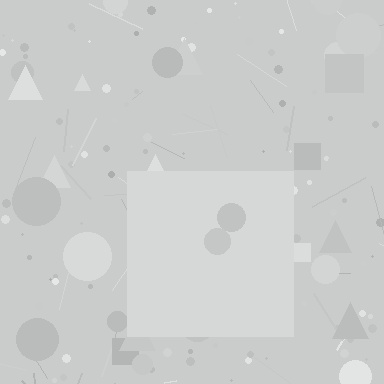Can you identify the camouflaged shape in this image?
The camouflaged shape is a square.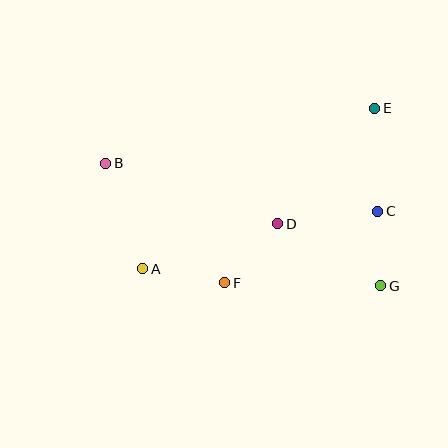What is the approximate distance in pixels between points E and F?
The distance between E and F is approximately 230 pixels.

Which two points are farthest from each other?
Points B and G are farthest from each other.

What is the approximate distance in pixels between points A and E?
The distance between A and E is approximately 282 pixels.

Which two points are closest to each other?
Points C and G are closest to each other.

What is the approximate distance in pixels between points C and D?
The distance between C and D is approximately 101 pixels.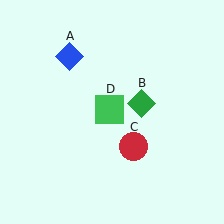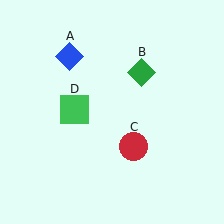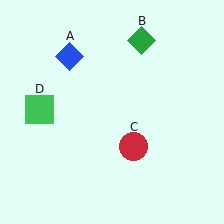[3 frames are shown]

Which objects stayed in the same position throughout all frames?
Blue diamond (object A) and red circle (object C) remained stationary.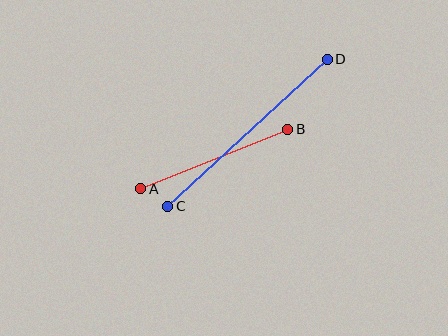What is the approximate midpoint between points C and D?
The midpoint is at approximately (248, 133) pixels.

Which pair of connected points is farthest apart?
Points C and D are farthest apart.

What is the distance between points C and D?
The distance is approximately 217 pixels.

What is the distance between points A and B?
The distance is approximately 159 pixels.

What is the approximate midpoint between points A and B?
The midpoint is at approximately (214, 159) pixels.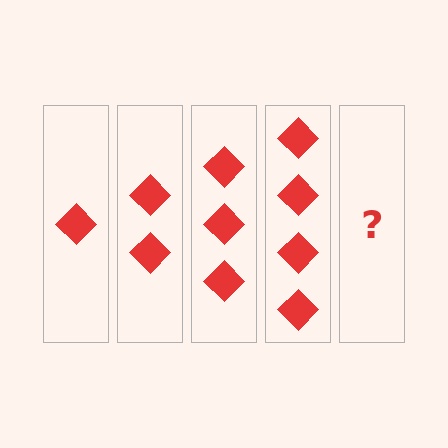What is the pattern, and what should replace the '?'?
The pattern is that each step adds one more diamond. The '?' should be 5 diamonds.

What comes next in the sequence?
The next element should be 5 diamonds.